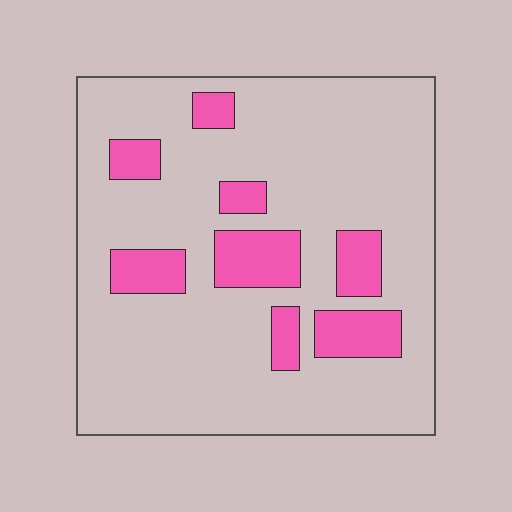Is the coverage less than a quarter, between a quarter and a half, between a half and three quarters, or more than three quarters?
Less than a quarter.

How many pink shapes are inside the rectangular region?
8.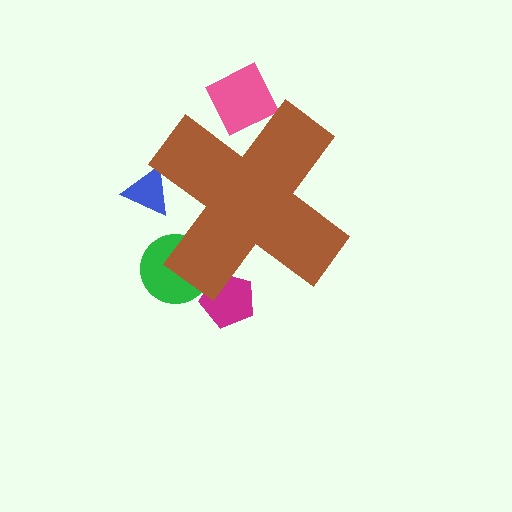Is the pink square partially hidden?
Yes, the pink square is partially hidden behind the brown cross.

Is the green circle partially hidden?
Yes, the green circle is partially hidden behind the brown cross.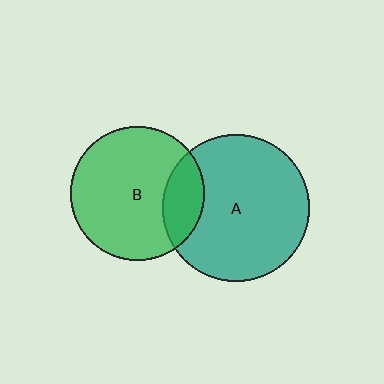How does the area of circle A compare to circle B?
Approximately 1.2 times.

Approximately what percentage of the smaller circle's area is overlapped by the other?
Approximately 20%.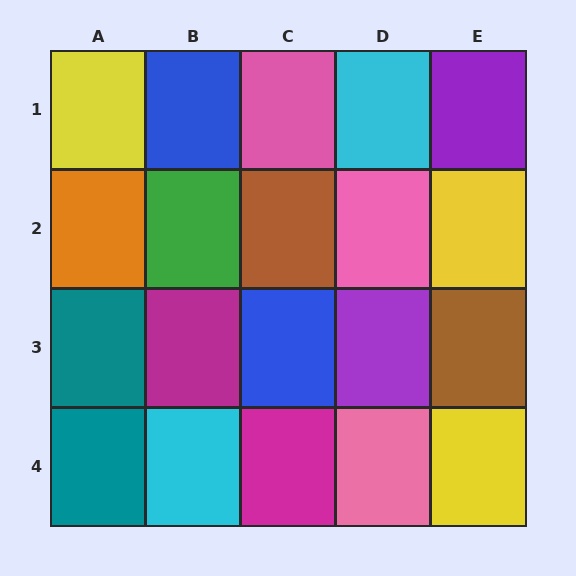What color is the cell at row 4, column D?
Pink.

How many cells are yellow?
3 cells are yellow.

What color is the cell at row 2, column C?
Brown.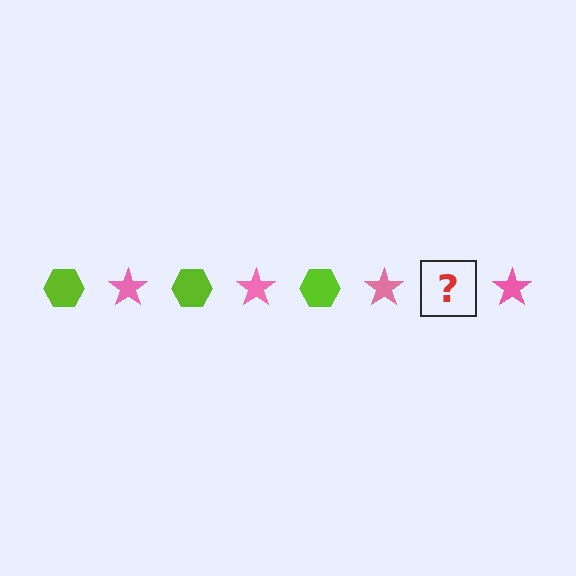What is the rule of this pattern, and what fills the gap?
The rule is that the pattern alternates between lime hexagon and pink star. The gap should be filled with a lime hexagon.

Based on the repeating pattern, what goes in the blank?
The blank should be a lime hexagon.